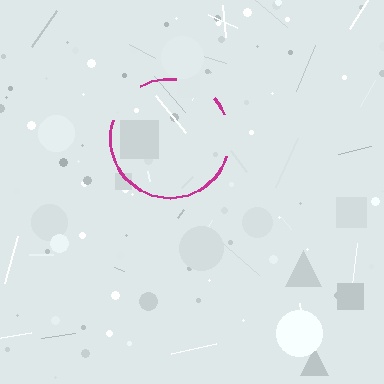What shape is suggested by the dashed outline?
The dashed outline suggests a circle.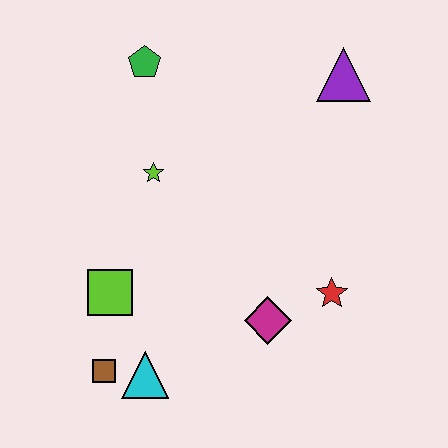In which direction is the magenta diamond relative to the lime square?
The magenta diamond is to the right of the lime square.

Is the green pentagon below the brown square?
No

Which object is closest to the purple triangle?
The green pentagon is closest to the purple triangle.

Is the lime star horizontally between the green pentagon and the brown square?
No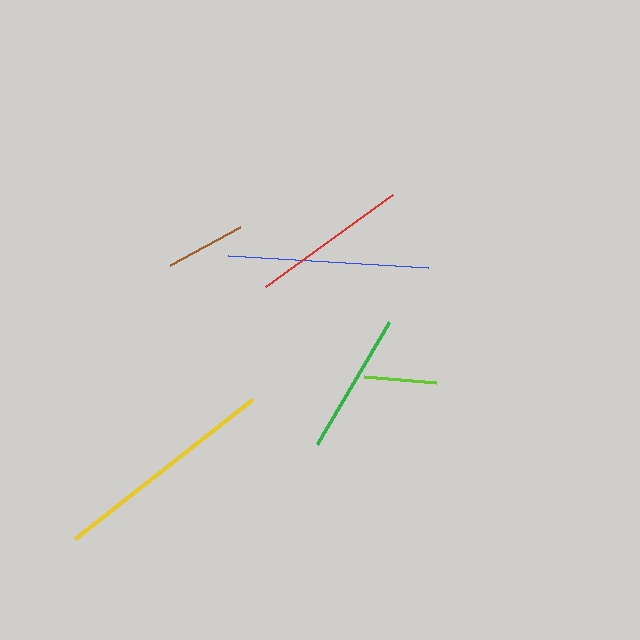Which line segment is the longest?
The yellow line is the longest at approximately 225 pixels.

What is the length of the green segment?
The green segment is approximately 142 pixels long.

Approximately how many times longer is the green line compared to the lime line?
The green line is approximately 2.0 times the length of the lime line.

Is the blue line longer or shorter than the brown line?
The blue line is longer than the brown line.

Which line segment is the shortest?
The lime line is the shortest at approximately 73 pixels.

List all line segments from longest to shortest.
From longest to shortest: yellow, blue, red, green, brown, lime.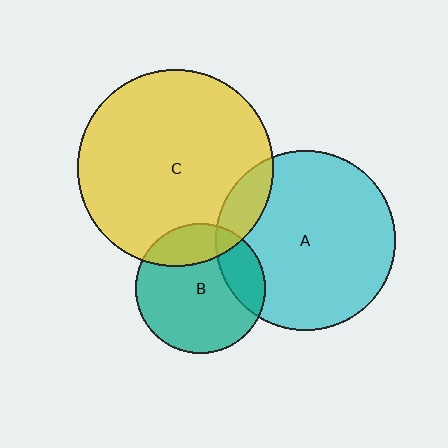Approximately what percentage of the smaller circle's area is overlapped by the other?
Approximately 10%.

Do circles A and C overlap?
Yes.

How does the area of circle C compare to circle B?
Approximately 2.3 times.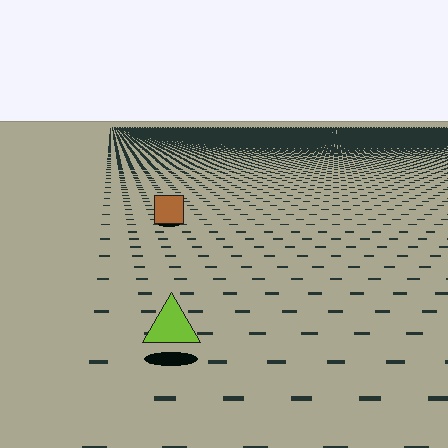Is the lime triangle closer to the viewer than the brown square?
Yes. The lime triangle is closer — you can tell from the texture gradient: the ground texture is coarser near it.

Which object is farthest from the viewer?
The brown square is farthest from the viewer. It appears smaller and the ground texture around it is denser.